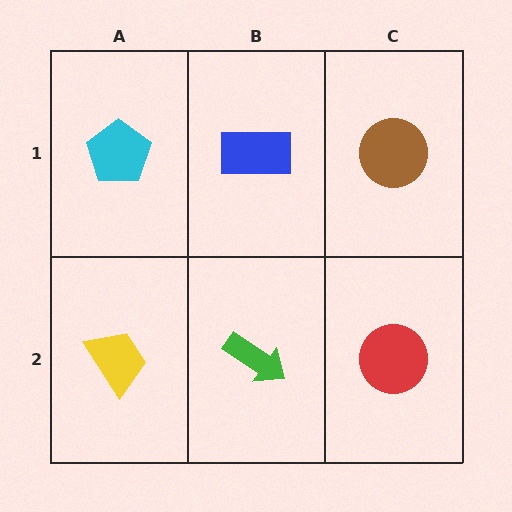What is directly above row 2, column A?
A cyan pentagon.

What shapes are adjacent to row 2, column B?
A blue rectangle (row 1, column B), a yellow trapezoid (row 2, column A), a red circle (row 2, column C).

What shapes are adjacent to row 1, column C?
A red circle (row 2, column C), a blue rectangle (row 1, column B).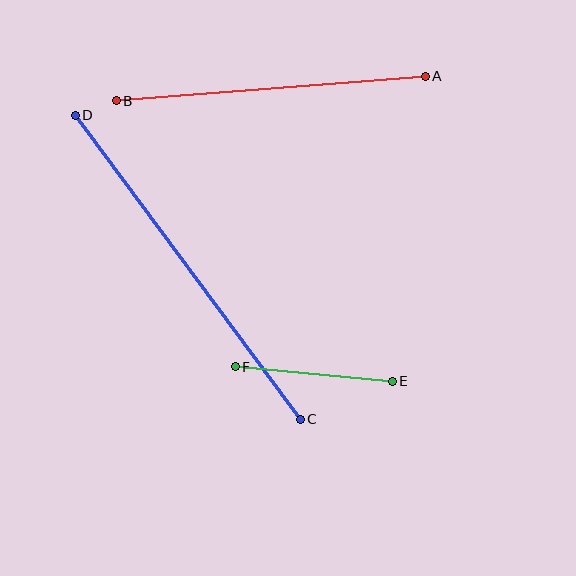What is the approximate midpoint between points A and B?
The midpoint is at approximately (271, 88) pixels.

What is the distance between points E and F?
The distance is approximately 158 pixels.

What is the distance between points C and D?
The distance is approximately 378 pixels.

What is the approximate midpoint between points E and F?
The midpoint is at approximately (314, 374) pixels.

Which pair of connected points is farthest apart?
Points C and D are farthest apart.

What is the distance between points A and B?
The distance is approximately 310 pixels.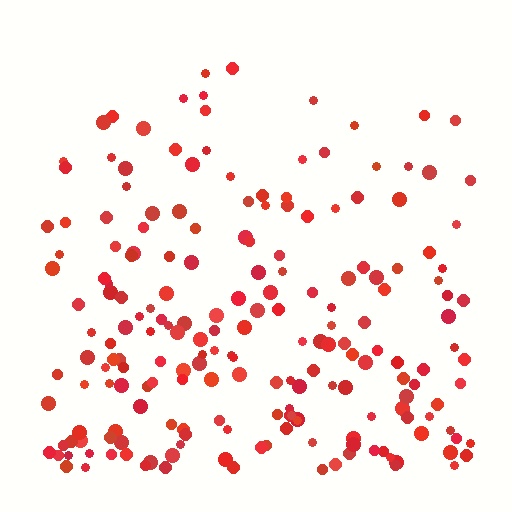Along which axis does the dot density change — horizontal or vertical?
Vertical.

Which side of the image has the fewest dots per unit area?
The top.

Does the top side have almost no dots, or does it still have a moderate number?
Still a moderate number, just noticeably fewer than the bottom.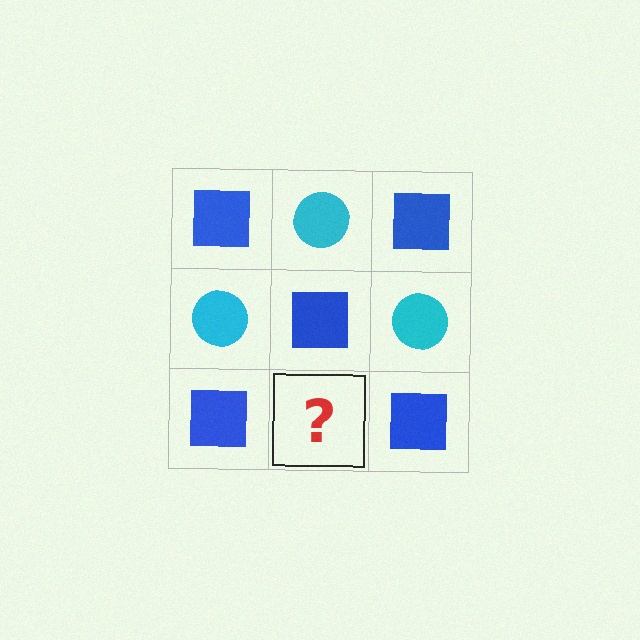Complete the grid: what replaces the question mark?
The question mark should be replaced with a cyan circle.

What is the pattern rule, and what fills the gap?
The rule is that it alternates blue square and cyan circle in a checkerboard pattern. The gap should be filled with a cyan circle.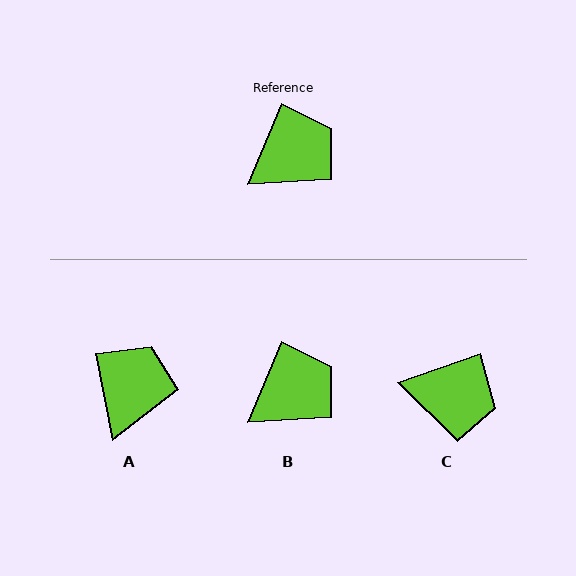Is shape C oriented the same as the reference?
No, it is off by about 48 degrees.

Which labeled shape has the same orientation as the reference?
B.